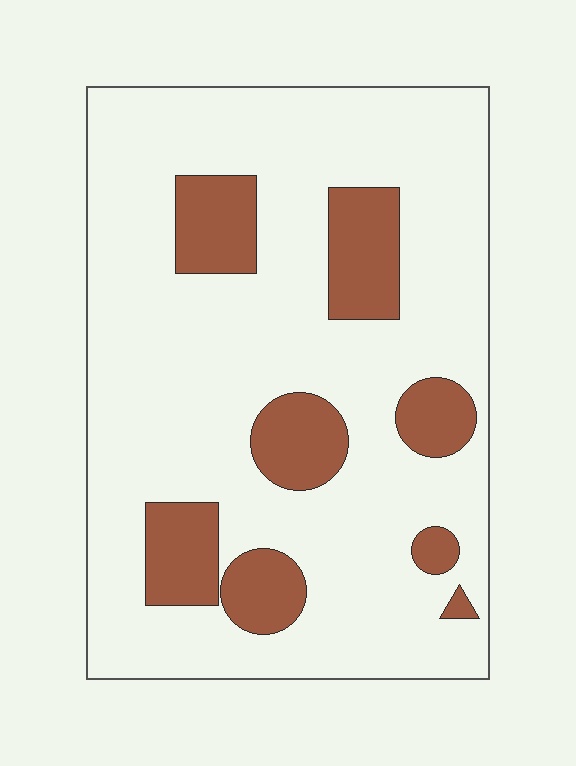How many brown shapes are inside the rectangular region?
8.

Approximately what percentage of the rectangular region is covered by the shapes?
Approximately 20%.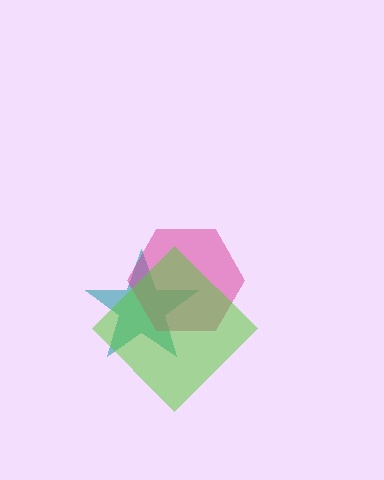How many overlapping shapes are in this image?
There are 3 overlapping shapes in the image.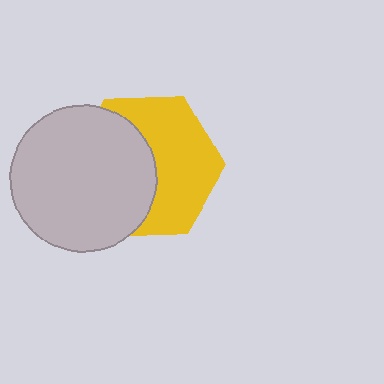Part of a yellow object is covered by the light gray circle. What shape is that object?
It is a hexagon.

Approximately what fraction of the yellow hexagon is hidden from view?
Roughly 47% of the yellow hexagon is hidden behind the light gray circle.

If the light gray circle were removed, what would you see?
You would see the complete yellow hexagon.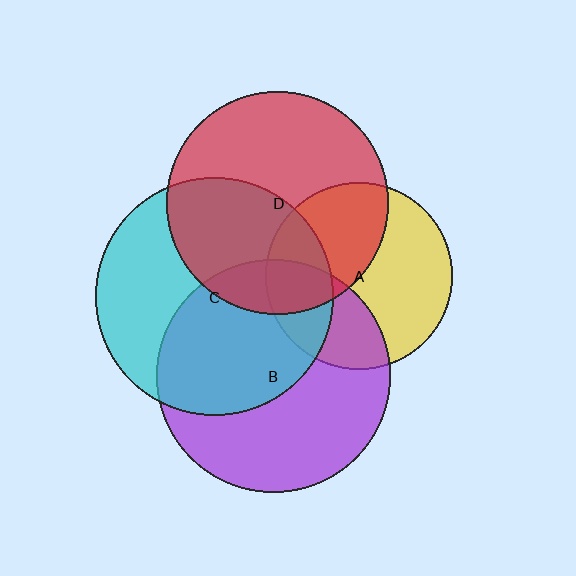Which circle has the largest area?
Circle C (cyan).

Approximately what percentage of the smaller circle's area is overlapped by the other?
Approximately 15%.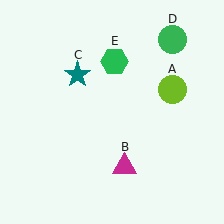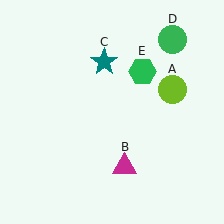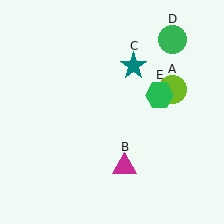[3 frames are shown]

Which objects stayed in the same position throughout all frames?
Lime circle (object A) and magenta triangle (object B) and green circle (object D) remained stationary.